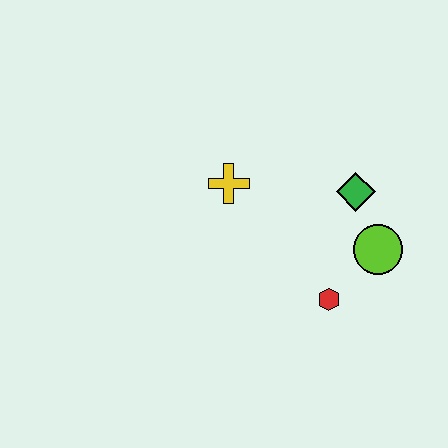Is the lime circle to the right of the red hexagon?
Yes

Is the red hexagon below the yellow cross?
Yes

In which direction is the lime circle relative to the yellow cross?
The lime circle is to the right of the yellow cross.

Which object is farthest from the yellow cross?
The lime circle is farthest from the yellow cross.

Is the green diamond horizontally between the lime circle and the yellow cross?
Yes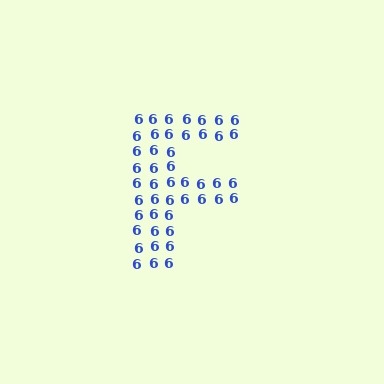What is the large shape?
The large shape is the letter F.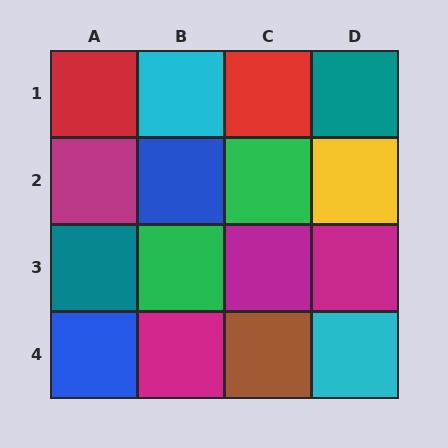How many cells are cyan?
2 cells are cyan.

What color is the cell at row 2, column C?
Green.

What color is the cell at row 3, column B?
Green.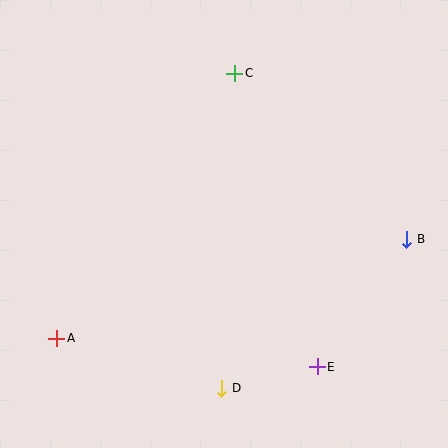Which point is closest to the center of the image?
Point C at (235, 73) is closest to the center.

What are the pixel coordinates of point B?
Point B is at (406, 239).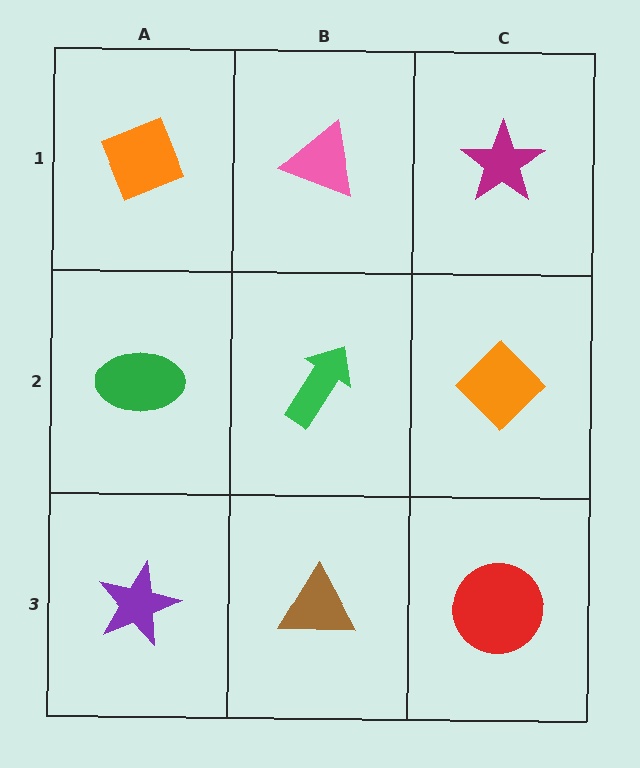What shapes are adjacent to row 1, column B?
A green arrow (row 2, column B), an orange diamond (row 1, column A), a magenta star (row 1, column C).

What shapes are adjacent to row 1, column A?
A green ellipse (row 2, column A), a pink triangle (row 1, column B).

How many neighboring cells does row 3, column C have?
2.